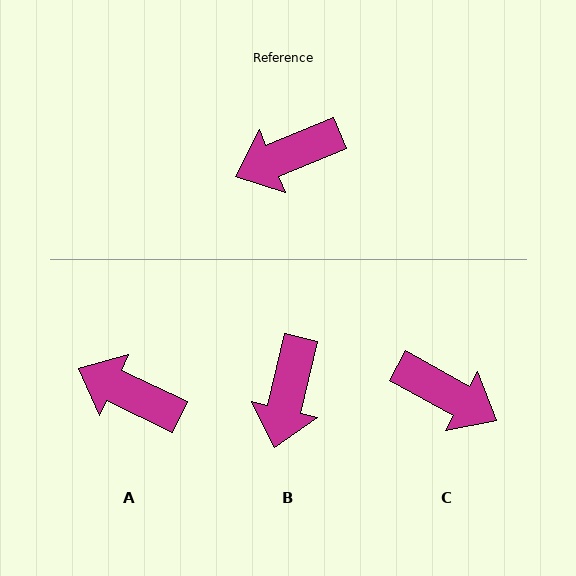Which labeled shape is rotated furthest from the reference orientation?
C, about 129 degrees away.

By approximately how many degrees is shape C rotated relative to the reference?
Approximately 129 degrees counter-clockwise.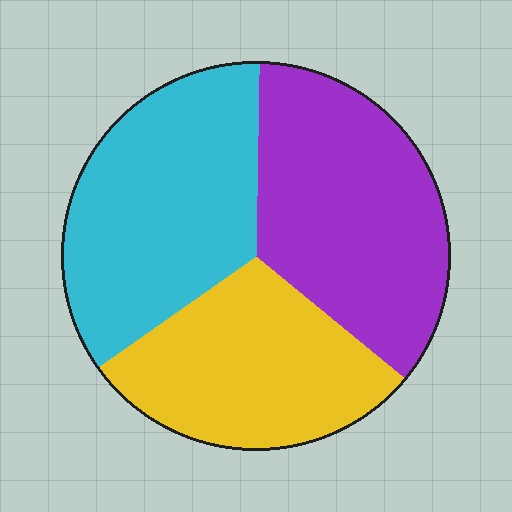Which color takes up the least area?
Yellow, at roughly 30%.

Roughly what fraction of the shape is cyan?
Cyan covers around 35% of the shape.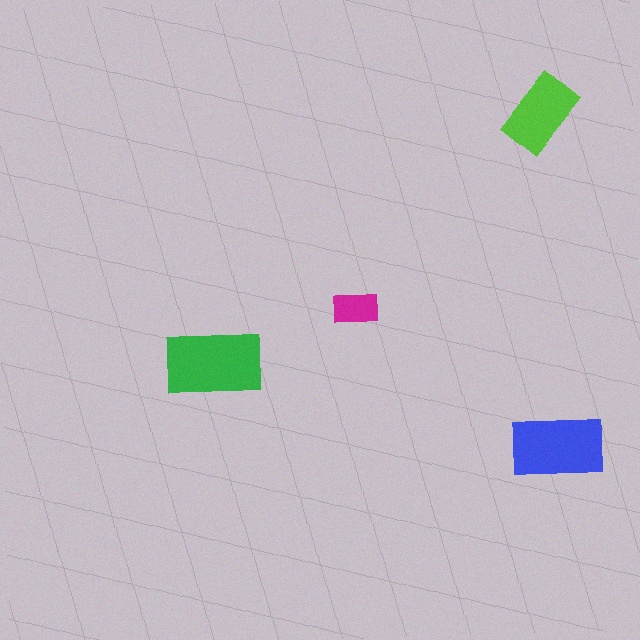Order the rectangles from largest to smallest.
the green one, the blue one, the lime one, the magenta one.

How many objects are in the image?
There are 4 objects in the image.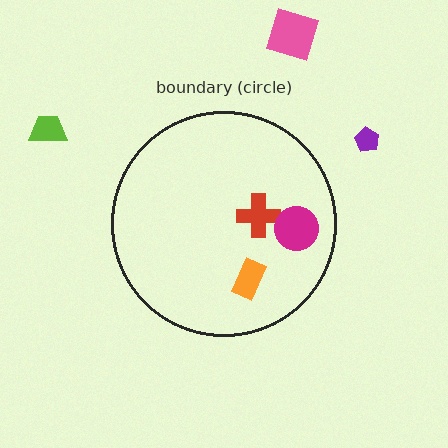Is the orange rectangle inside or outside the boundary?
Inside.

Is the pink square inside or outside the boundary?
Outside.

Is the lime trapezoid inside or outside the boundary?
Outside.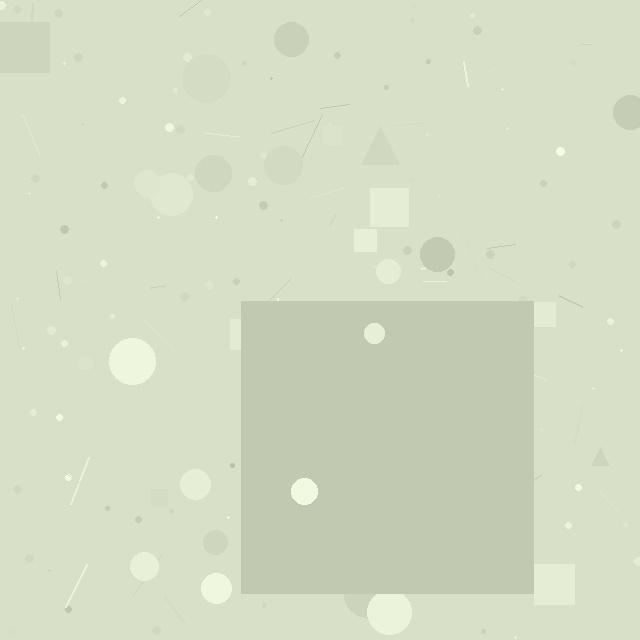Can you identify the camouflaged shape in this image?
The camouflaged shape is a square.